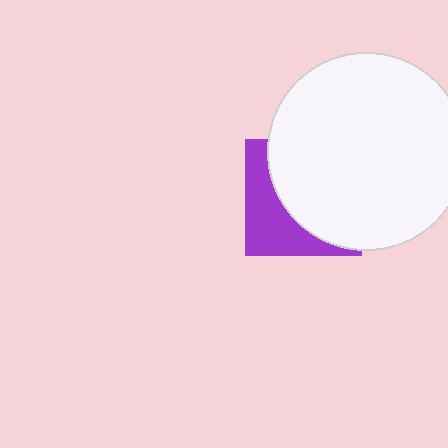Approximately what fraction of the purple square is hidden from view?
Roughly 62% of the purple square is hidden behind the white circle.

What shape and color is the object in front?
The object in front is a white circle.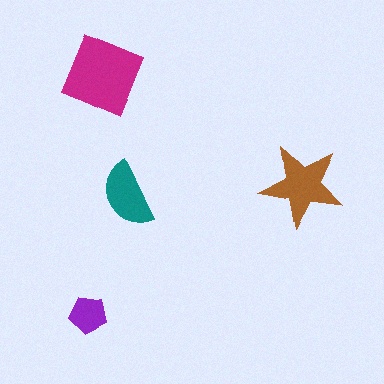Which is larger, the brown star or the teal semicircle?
The brown star.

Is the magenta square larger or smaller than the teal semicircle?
Larger.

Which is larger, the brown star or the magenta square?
The magenta square.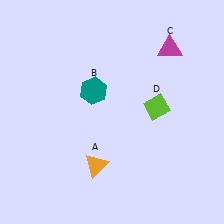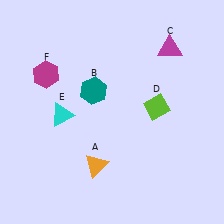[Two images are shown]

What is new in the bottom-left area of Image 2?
A cyan triangle (E) was added in the bottom-left area of Image 2.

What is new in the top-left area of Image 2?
A magenta hexagon (F) was added in the top-left area of Image 2.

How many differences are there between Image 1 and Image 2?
There are 2 differences between the two images.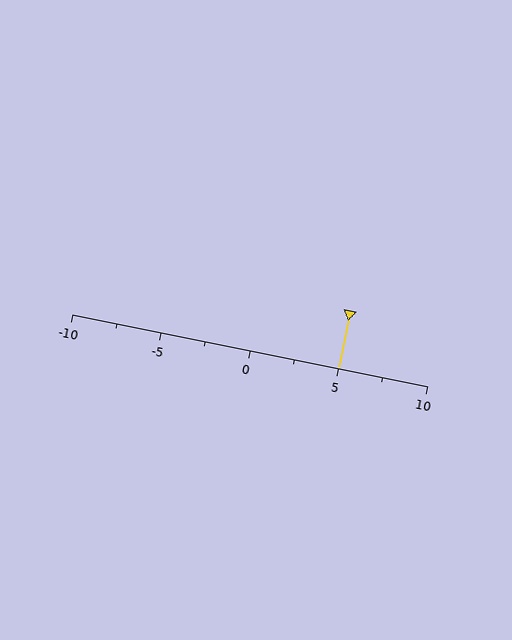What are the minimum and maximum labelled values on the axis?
The axis runs from -10 to 10.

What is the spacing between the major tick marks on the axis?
The major ticks are spaced 5 apart.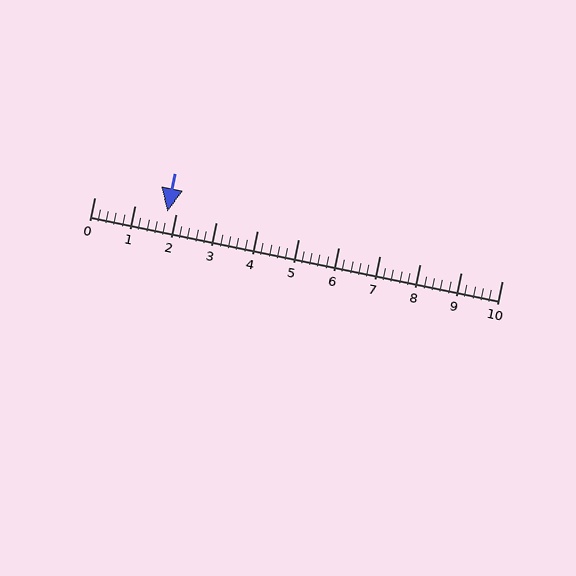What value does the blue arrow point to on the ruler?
The blue arrow points to approximately 1.8.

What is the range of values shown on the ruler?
The ruler shows values from 0 to 10.